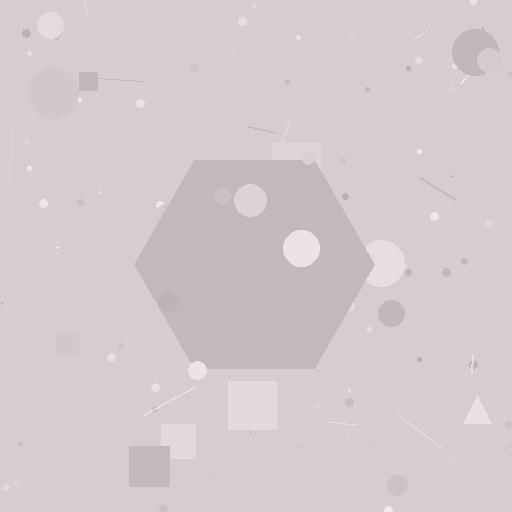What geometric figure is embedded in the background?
A hexagon is embedded in the background.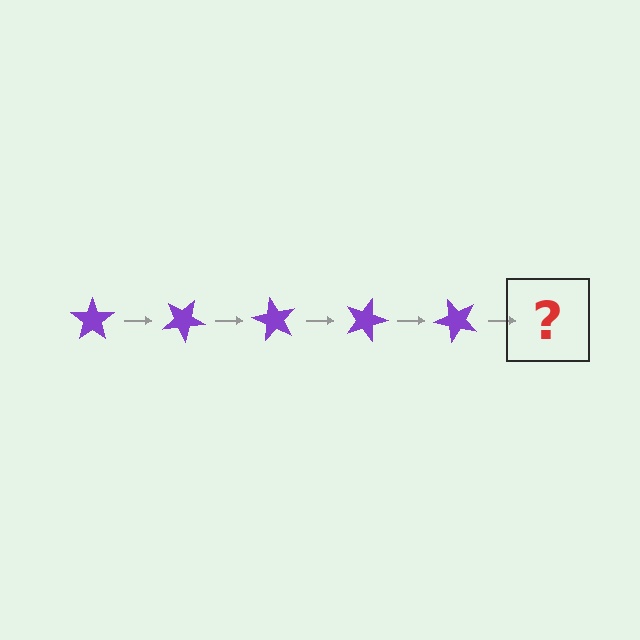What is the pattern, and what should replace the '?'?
The pattern is that the star rotates 30 degrees each step. The '?' should be a purple star rotated 150 degrees.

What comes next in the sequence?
The next element should be a purple star rotated 150 degrees.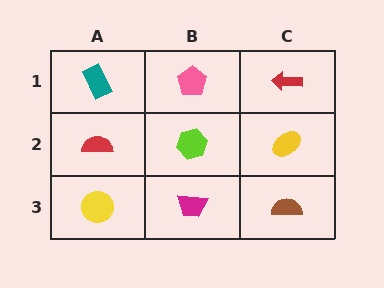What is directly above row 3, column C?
A yellow ellipse.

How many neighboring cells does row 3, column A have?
2.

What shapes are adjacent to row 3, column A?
A red semicircle (row 2, column A), a magenta trapezoid (row 3, column B).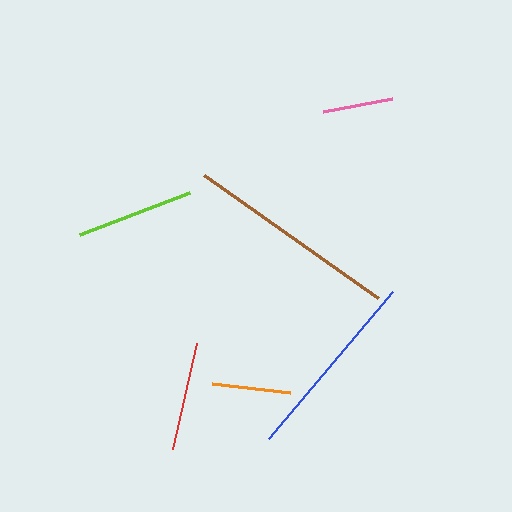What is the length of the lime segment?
The lime segment is approximately 118 pixels long.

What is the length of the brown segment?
The brown segment is approximately 213 pixels long.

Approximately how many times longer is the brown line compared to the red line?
The brown line is approximately 2.0 times the length of the red line.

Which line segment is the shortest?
The pink line is the shortest at approximately 70 pixels.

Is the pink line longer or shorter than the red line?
The red line is longer than the pink line.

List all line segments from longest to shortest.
From longest to shortest: brown, blue, lime, red, orange, pink.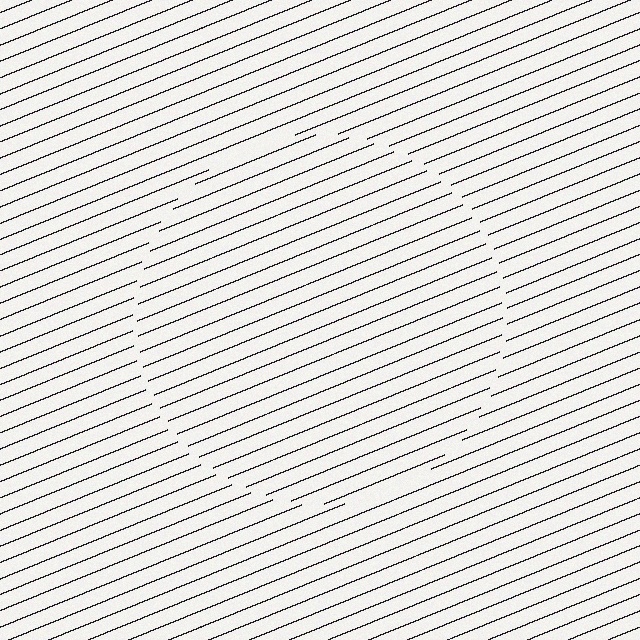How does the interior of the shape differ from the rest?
The interior of the shape contains the same grating, shifted by half a period — the contour is defined by the phase discontinuity where line-ends from the inner and outer gratings abut.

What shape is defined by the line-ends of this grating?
An illusory circle. The interior of the shape contains the same grating, shifted by half a period — the contour is defined by the phase discontinuity where line-ends from the inner and outer gratings abut.